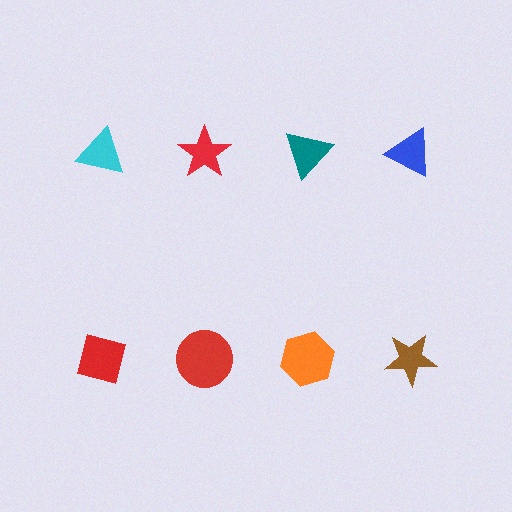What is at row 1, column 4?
A blue triangle.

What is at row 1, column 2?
A red star.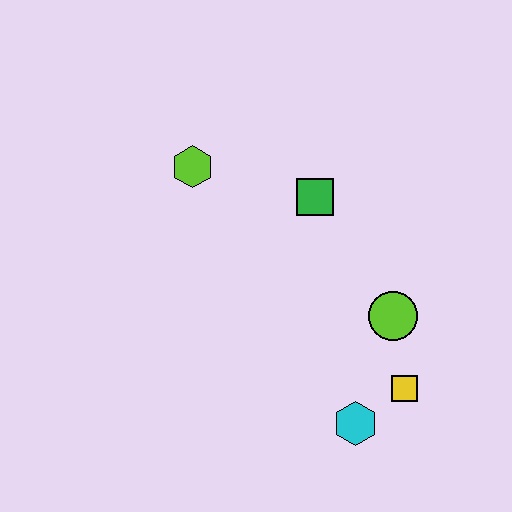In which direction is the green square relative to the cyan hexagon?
The green square is above the cyan hexagon.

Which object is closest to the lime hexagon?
The green square is closest to the lime hexagon.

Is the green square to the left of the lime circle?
Yes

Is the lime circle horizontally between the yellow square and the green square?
Yes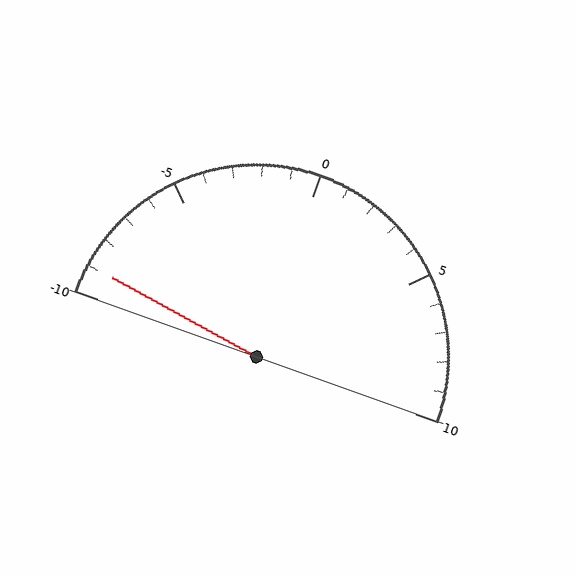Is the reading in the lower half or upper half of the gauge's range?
The reading is in the lower half of the range (-10 to 10).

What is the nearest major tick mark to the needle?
The nearest major tick mark is -10.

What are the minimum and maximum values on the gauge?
The gauge ranges from -10 to 10.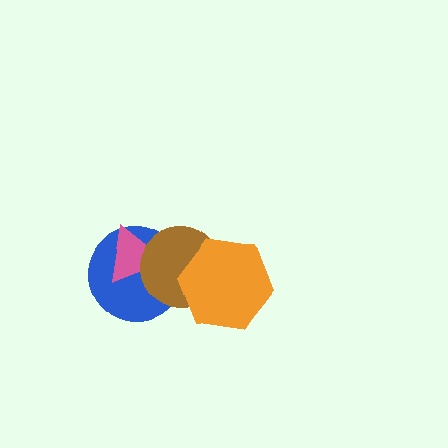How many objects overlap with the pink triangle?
2 objects overlap with the pink triangle.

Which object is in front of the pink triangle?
The brown circle is in front of the pink triangle.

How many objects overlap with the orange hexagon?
1 object overlaps with the orange hexagon.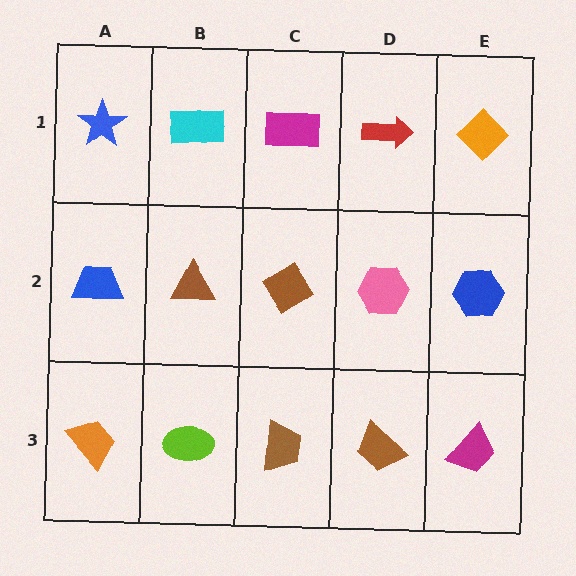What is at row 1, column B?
A cyan rectangle.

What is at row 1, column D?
A red arrow.